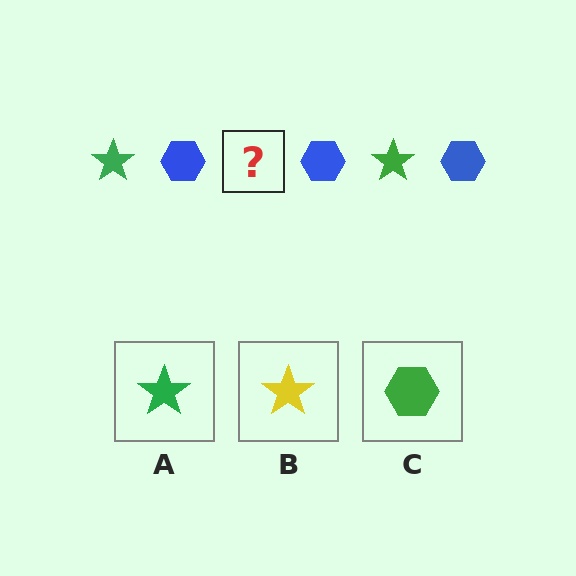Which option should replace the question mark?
Option A.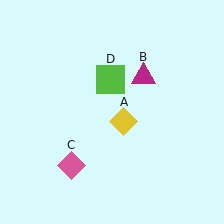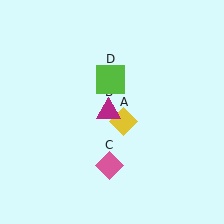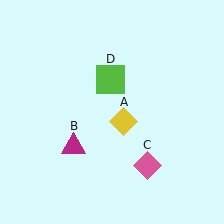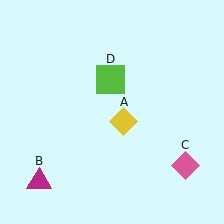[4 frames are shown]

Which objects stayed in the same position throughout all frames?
Yellow diamond (object A) and lime square (object D) remained stationary.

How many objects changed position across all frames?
2 objects changed position: magenta triangle (object B), pink diamond (object C).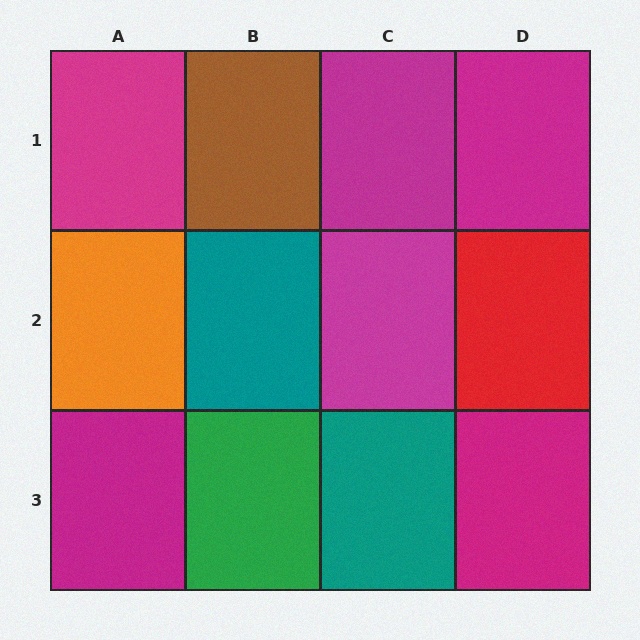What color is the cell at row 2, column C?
Magenta.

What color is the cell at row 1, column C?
Magenta.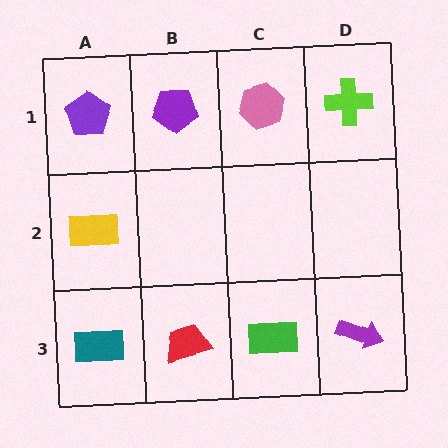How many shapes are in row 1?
4 shapes.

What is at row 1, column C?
A pink hexagon.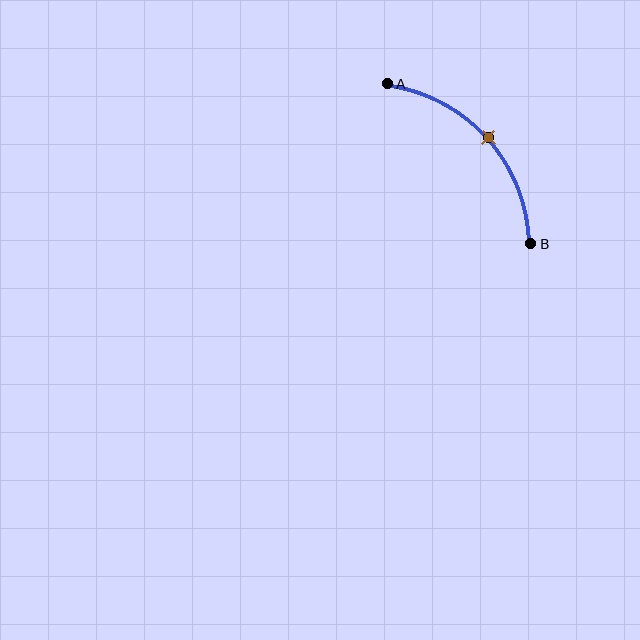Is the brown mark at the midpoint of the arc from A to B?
Yes. The brown mark lies on the arc at equal arc-length from both A and B — it is the arc midpoint.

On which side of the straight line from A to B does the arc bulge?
The arc bulges above and to the right of the straight line connecting A and B.